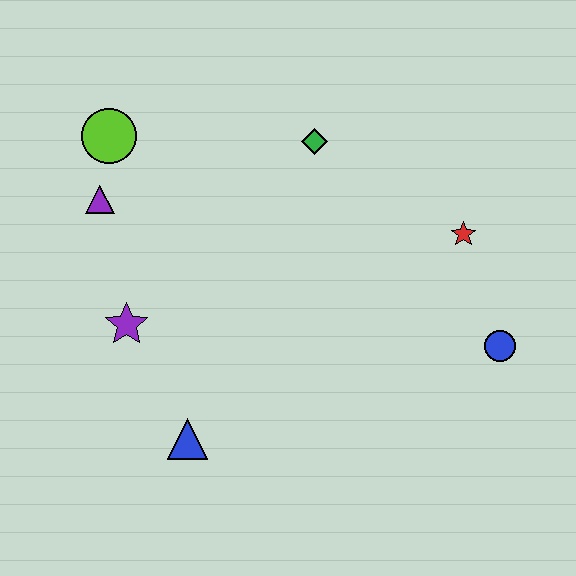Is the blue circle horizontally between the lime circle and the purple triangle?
No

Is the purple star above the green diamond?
No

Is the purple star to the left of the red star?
Yes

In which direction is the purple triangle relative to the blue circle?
The purple triangle is to the left of the blue circle.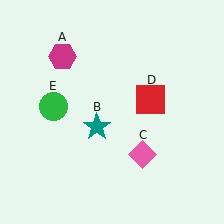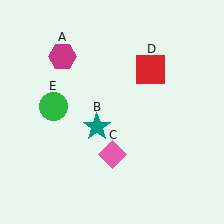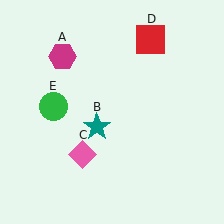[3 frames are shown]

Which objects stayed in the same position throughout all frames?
Magenta hexagon (object A) and teal star (object B) and green circle (object E) remained stationary.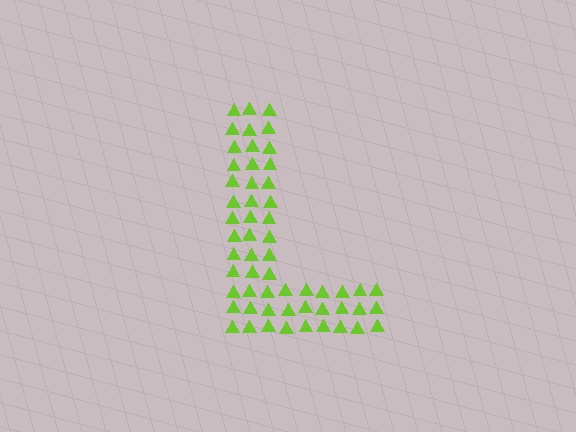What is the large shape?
The large shape is the letter L.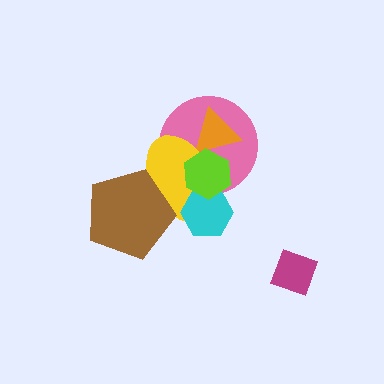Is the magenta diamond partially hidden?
No, no other shape covers it.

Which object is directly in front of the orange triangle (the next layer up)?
The yellow ellipse is directly in front of the orange triangle.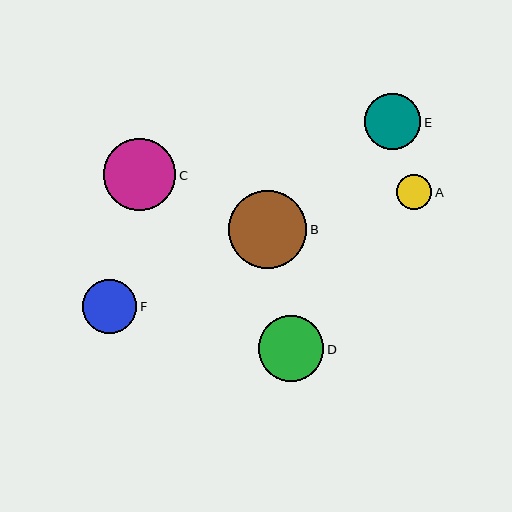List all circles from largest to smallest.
From largest to smallest: B, C, D, E, F, A.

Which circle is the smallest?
Circle A is the smallest with a size of approximately 35 pixels.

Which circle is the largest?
Circle B is the largest with a size of approximately 78 pixels.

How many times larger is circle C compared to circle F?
Circle C is approximately 1.3 times the size of circle F.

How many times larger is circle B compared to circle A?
Circle B is approximately 2.2 times the size of circle A.